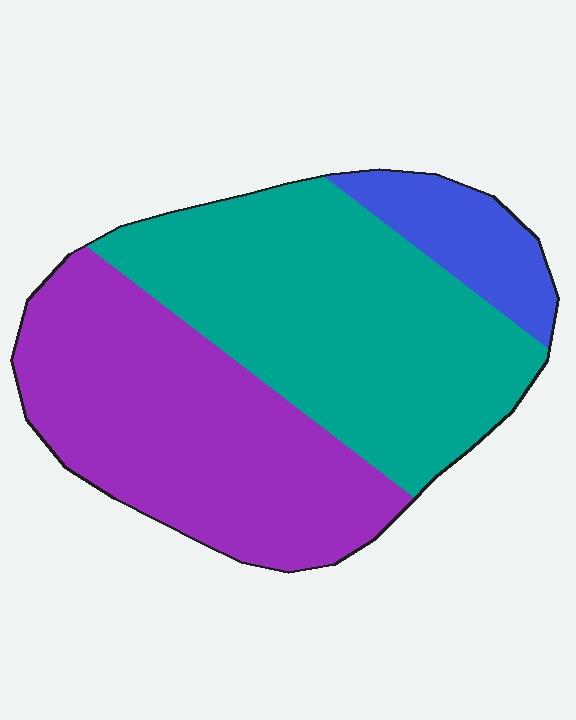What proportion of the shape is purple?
Purple covers roughly 45% of the shape.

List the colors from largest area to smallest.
From largest to smallest: teal, purple, blue.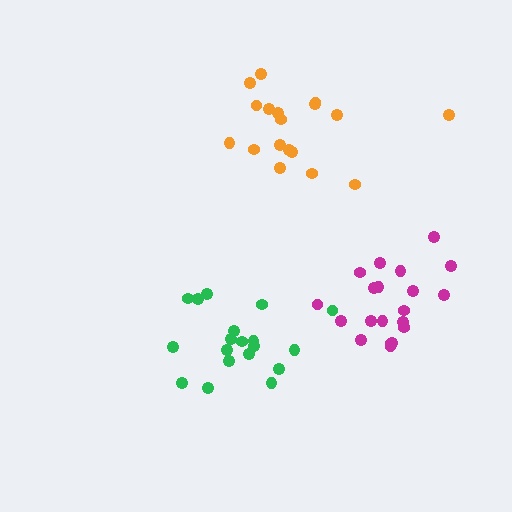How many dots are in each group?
Group 1: 18 dots, Group 2: 19 dots, Group 3: 20 dots (57 total).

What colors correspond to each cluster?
The clusters are colored: orange, green, magenta.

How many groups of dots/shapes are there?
There are 3 groups.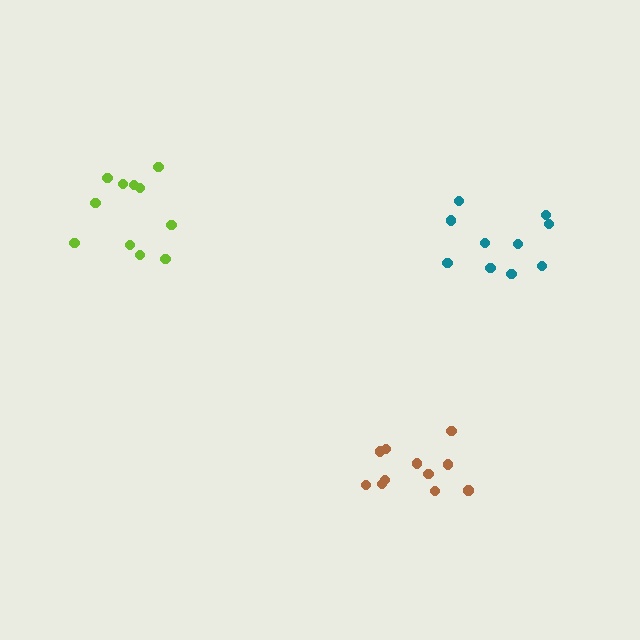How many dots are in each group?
Group 1: 10 dots, Group 2: 11 dots, Group 3: 11 dots (32 total).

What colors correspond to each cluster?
The clusters are colored: teal, lime, brown.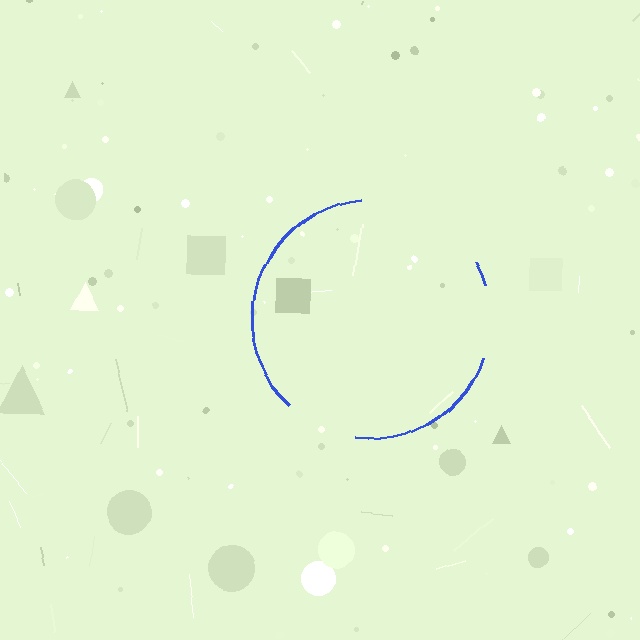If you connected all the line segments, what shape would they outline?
They would outline a circle.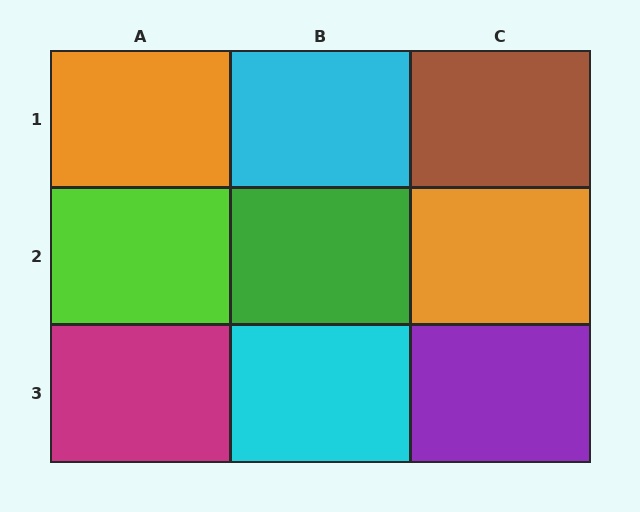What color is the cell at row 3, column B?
Cyan.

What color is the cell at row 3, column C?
Purple.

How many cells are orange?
2 cells are orange.